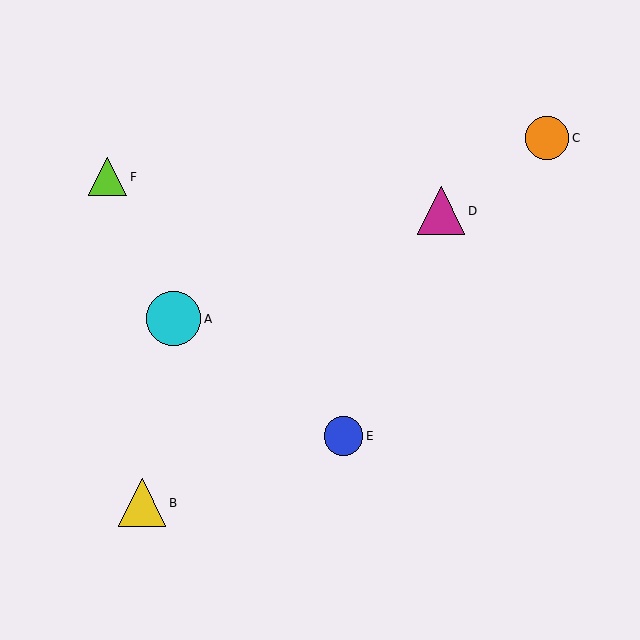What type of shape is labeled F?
Shape F is a lime triangle.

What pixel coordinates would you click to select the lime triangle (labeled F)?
Click at (108, 177) to select the lime triangle F.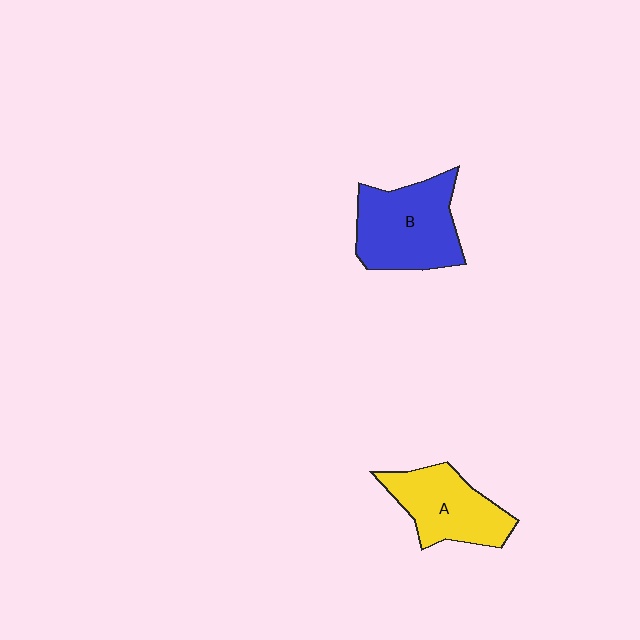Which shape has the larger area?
Shape B (blue).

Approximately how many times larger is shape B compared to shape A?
Approximately 1.2 times.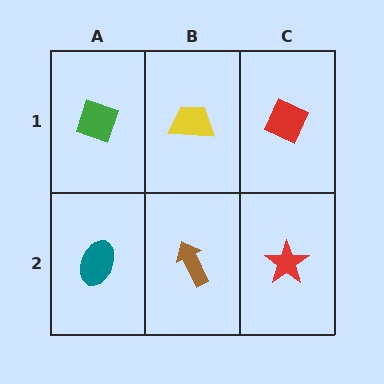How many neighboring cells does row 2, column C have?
2.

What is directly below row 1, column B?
A brown arrow.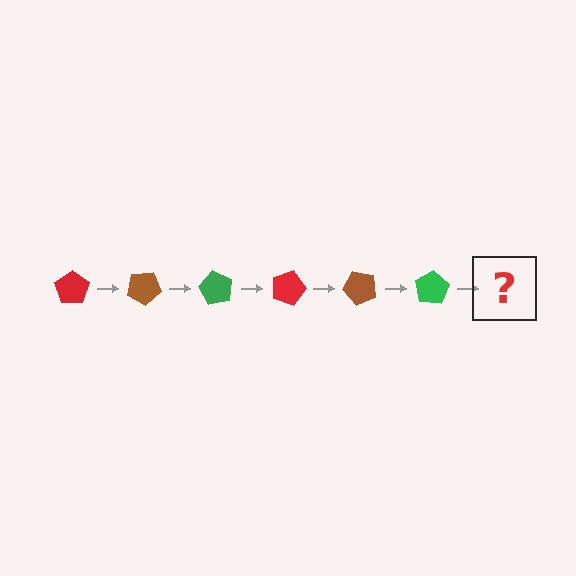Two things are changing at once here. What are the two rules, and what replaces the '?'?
The two rules are that it rotates 30 degrees each step and the color cycles through red, brown, and green. The '?' should be a red pentagon, rotated 180 degrees from the start.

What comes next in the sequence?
The next element should be a red pentagon, rotated 180 degrees from the start.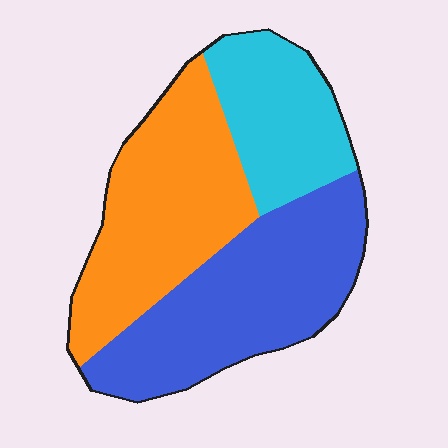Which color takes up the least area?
Cyan, at roughly 25%.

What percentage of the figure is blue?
Blue takes up about two fifths (2/5) of the figure.